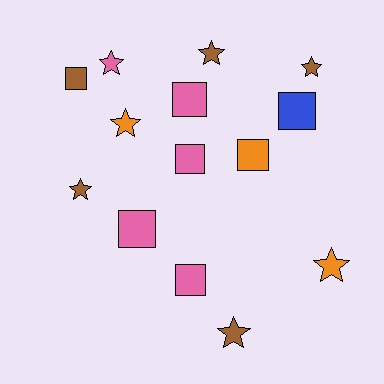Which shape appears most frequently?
Star, with 7 objects.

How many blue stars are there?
There are no blue stars.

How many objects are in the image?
There are 14 objects.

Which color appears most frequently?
Brown, with 5 objects.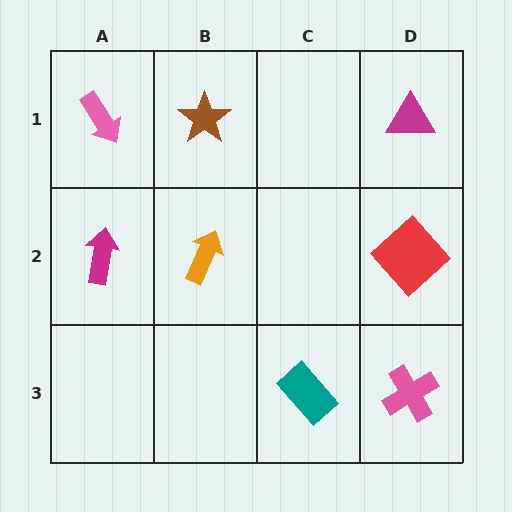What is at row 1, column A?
A pink arrow.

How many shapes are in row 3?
2 shapes.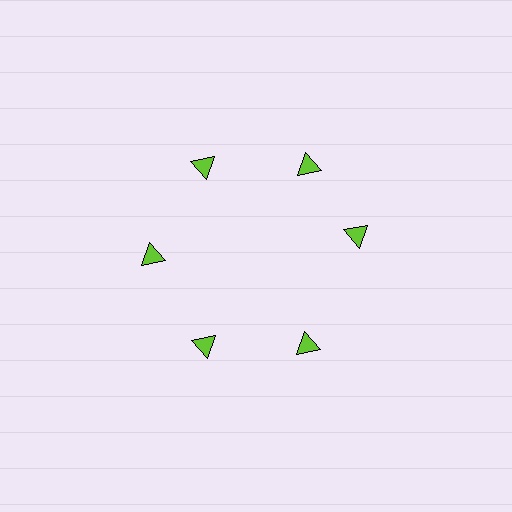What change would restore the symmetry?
The symmetry would be restored by rotating it back into even spacing with its neighbors so that all 6 triangles sit at equal angles and equal distance from the center.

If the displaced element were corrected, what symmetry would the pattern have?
It would have 6-fold rotational symmetry — the pattern would map onto itself every 60 degrees.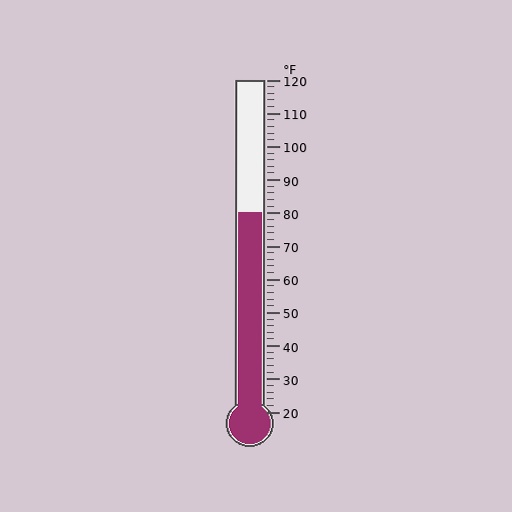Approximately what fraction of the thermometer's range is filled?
The thermometer is filled to approximately 60% of its range.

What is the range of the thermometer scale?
The thermometer scale ranges from 20°F to 120°F.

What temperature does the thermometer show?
The thermometer shows approximately 80°F.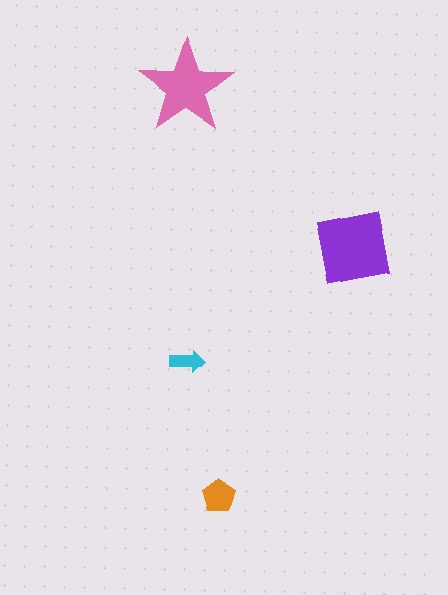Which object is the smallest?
The cyan arrow.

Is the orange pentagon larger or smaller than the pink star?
Smaller.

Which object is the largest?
The purple square.